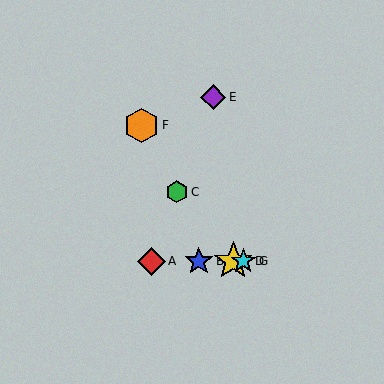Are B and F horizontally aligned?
No, B is at y≈261 and F is at y≈125.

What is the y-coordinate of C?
Object C is at y≈192.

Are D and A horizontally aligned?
Yes, both are at y≈261.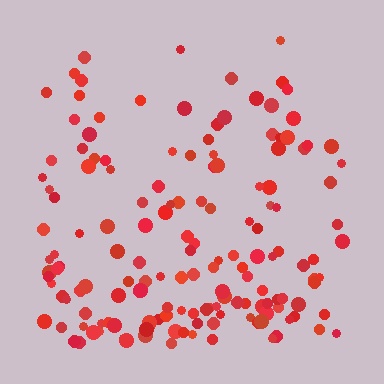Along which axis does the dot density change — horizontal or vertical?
Vertical.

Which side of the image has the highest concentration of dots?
The bottom.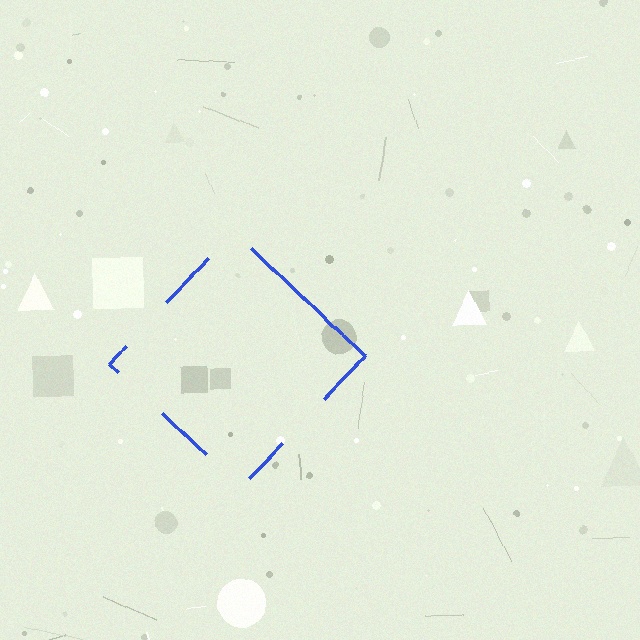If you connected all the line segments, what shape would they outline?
They would outline a diamond.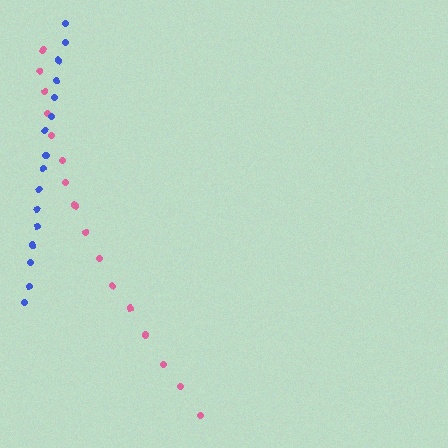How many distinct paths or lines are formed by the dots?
There are 2 distinct paths.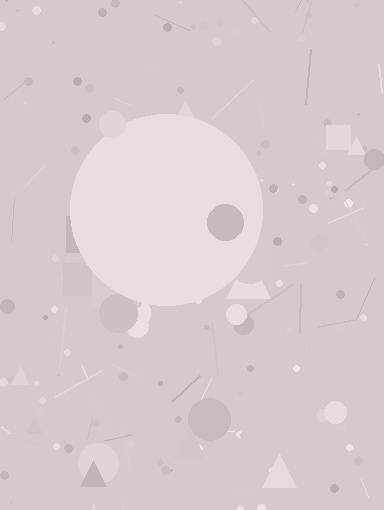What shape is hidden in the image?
A circle is hidden in the image.